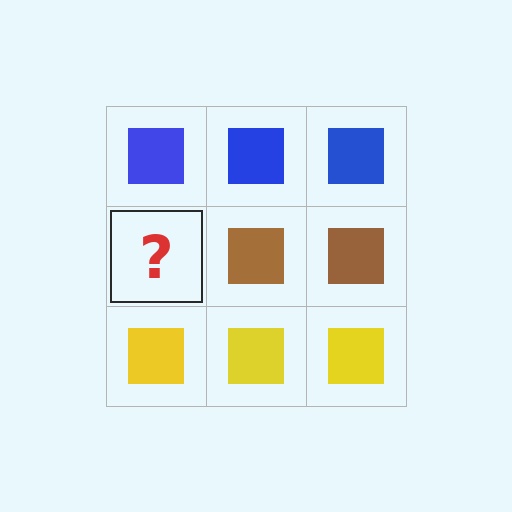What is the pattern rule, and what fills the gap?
The rule is that each row has a consistent color. The gap should be filled with a brown square.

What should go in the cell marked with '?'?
The missing cell should contain a brown square.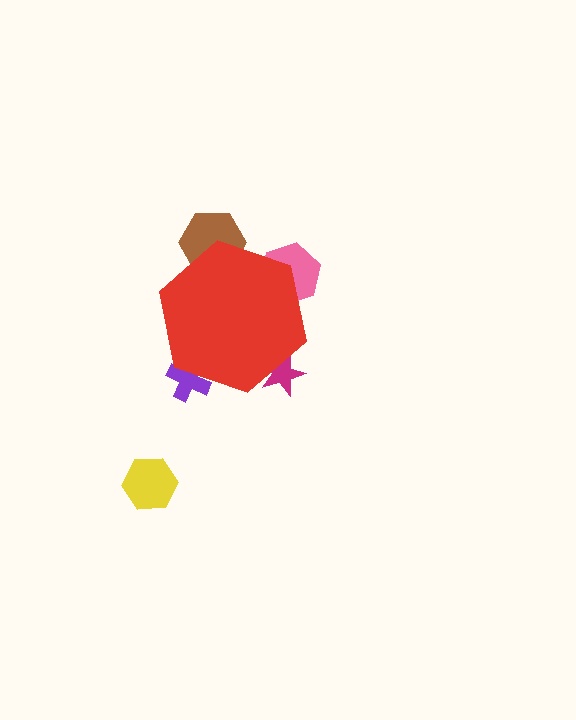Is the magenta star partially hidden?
Yes, the magenta star is partially hidden behind the red hexagon.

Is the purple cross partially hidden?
Yes, the purple cross is partially hidden behind the red hexagon.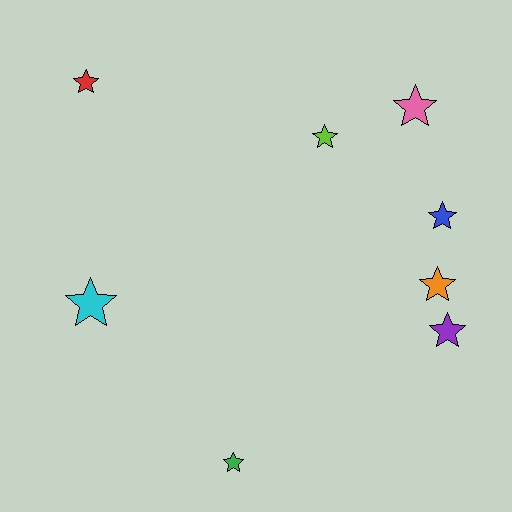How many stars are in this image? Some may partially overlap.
There are 8 stars.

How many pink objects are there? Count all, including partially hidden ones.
There is 1 pink object.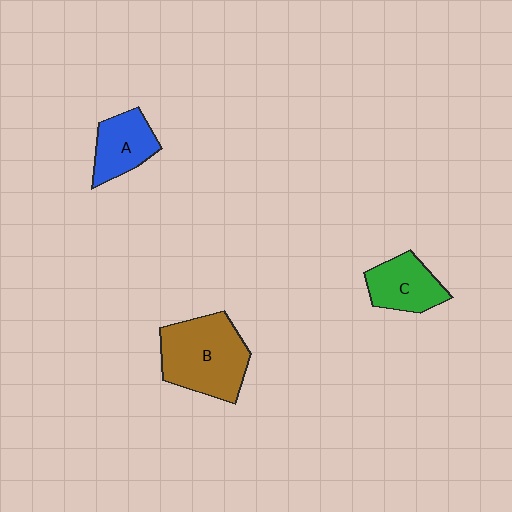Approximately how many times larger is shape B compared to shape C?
Approximately 1.7 times.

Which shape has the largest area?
Shape B (brown).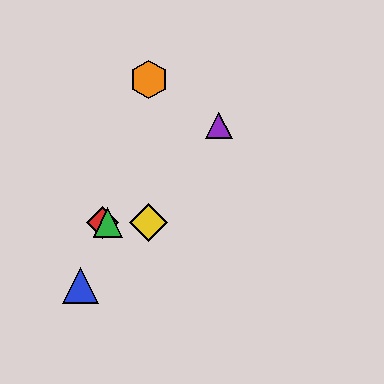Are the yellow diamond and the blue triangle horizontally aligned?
No, the yellow diamond is at y≈223 and the blue triangle is at y≈285.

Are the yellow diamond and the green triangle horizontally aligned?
Yes, both are at y≈223.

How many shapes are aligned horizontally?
3 shapes (the red diamond, the green triangle, the yellow diamond) are aligned horizontally.